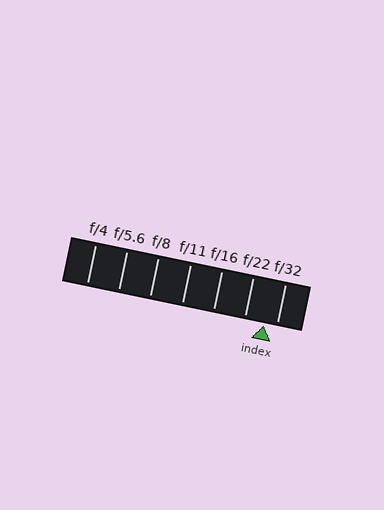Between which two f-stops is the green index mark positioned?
The index mark is between f/22 and f/32.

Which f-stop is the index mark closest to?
The index mark is closest to f/32.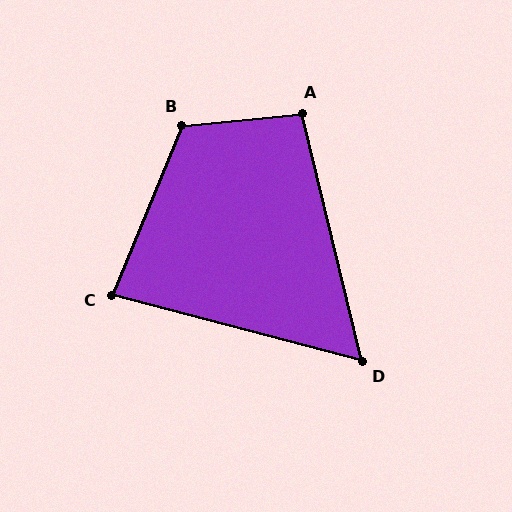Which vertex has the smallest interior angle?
D, at approximately 62 degrees.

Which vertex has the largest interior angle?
B, at approximately 118 degrees.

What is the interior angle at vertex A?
Approximately 98 degrees (obtuse).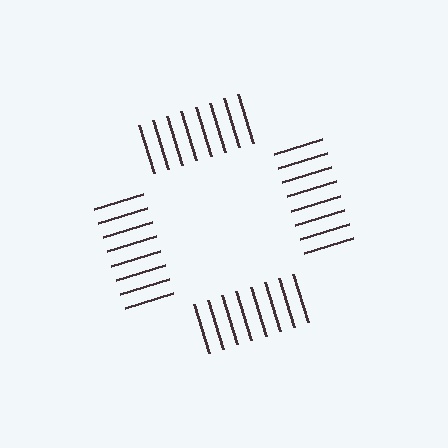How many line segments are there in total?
32 — 8 along each of the 4 edges.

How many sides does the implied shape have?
4 sides — the line-ends trace a square.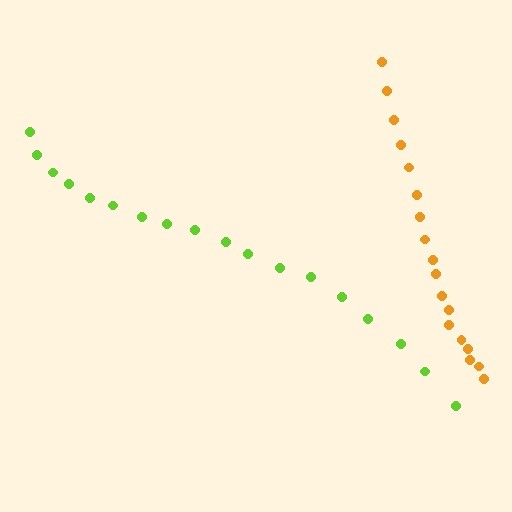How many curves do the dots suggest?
There are 2 distinct paths.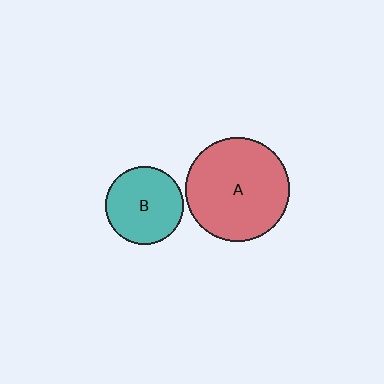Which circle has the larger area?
Circle A (red).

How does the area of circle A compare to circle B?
Approximately 1.8 times.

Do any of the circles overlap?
No, none of the circles overlap.